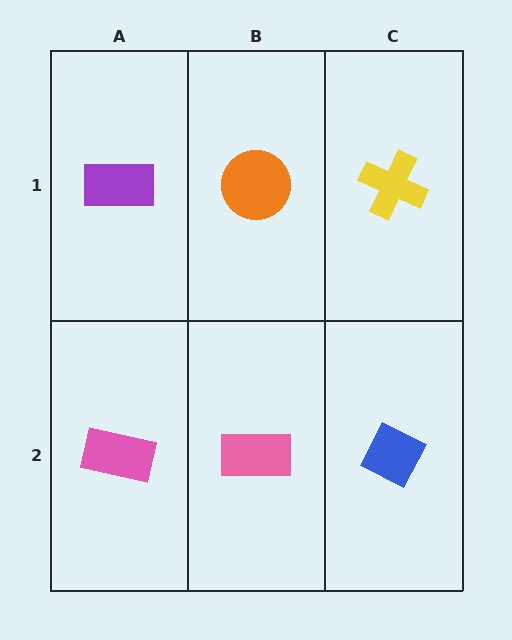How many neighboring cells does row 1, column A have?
2.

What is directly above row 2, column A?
A purple rectangle.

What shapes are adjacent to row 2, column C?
A yellow cross (row 1, column C), a pink rectangle (row 2, column B).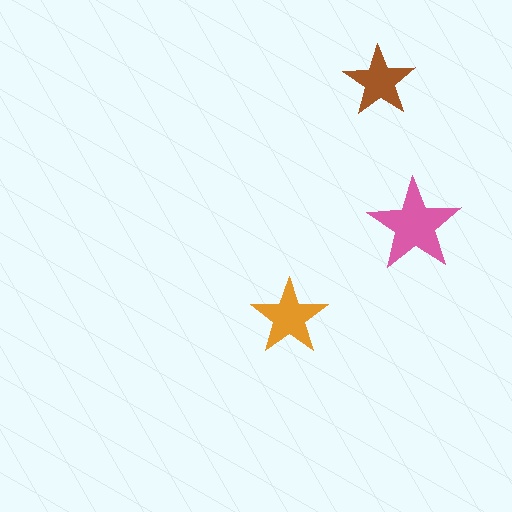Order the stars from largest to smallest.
the pink one, the orange one, the brown one.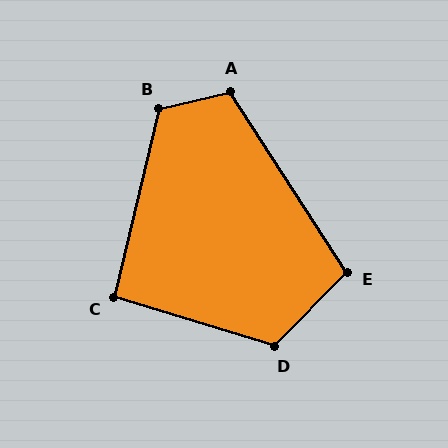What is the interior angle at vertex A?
Approximately 109 degrees (obtuse).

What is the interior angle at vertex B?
Approximately 117 degrees (obtuse).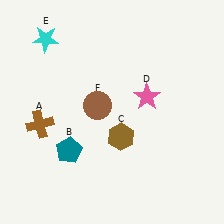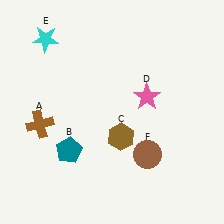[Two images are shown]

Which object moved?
The brown circle (F) moved right.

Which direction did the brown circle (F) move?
The brown circle (F) moved right.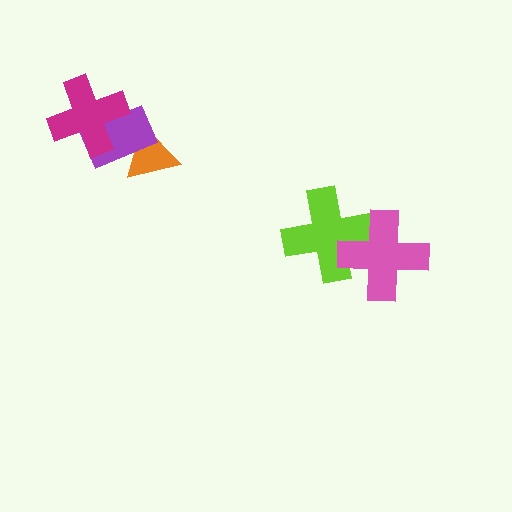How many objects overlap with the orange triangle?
1 object overlaps with the orange triangle.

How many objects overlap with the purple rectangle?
2 objects overlap with the purple rectangle.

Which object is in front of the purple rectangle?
The magenta cross is in front of the purple rectangle.